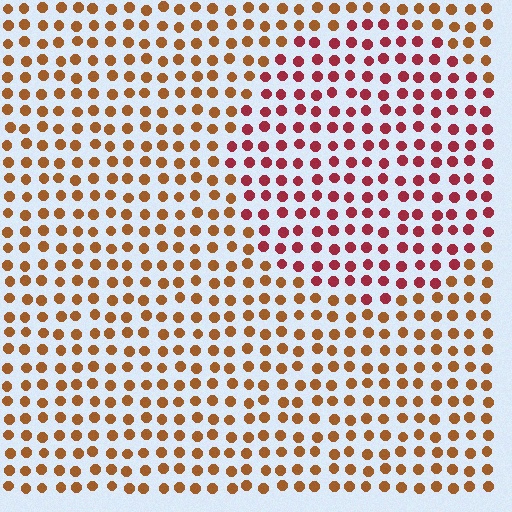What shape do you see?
I see a circle.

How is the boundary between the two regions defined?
The boundary is defined purely by a slight shift in hue (about 38 degrees). Spacing, size, and orientation are identical on both sides.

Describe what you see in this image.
The image is filled with small brown elements in a uniform arrangement. A circle-shaped region is visible where the elements are tinted to a slightly different hue, forming a subtle color boundary.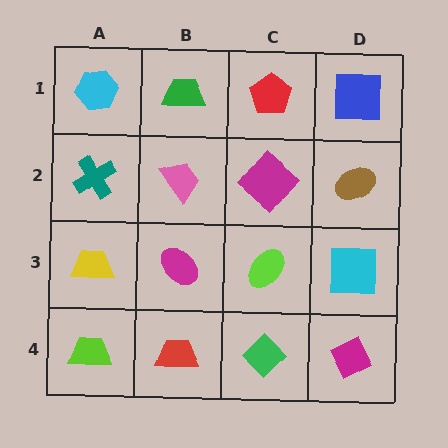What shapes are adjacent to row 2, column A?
A cyan hexagon (row 1, column A), a yellow trapezoid (row 3, column A), a pink trapezoid (row 2, column B).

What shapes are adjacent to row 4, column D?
A cyan square (row 3, column D), a green diamond (row 4, column C).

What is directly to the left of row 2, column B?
A teal cross.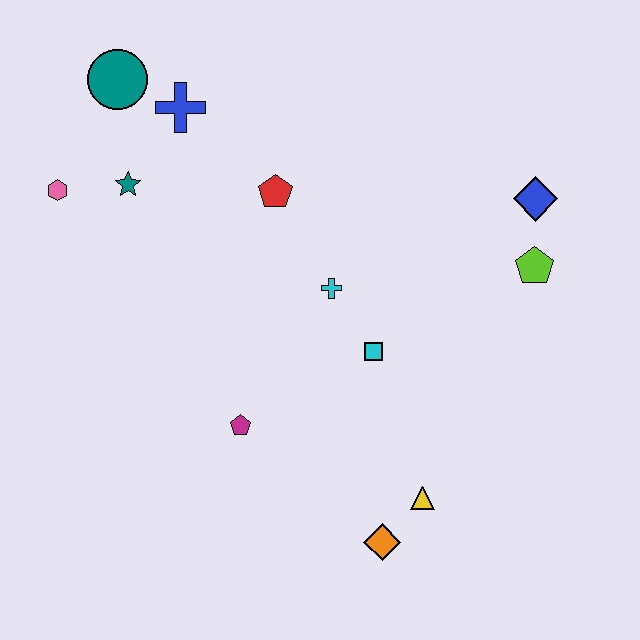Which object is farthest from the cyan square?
The teal circle is farthest from the cyan square.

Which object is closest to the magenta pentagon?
The cyan square is closest to the magenta pentagon.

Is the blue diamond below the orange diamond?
No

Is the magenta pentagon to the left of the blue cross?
No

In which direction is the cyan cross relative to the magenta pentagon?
The cyan cross is above the magenta pentagon.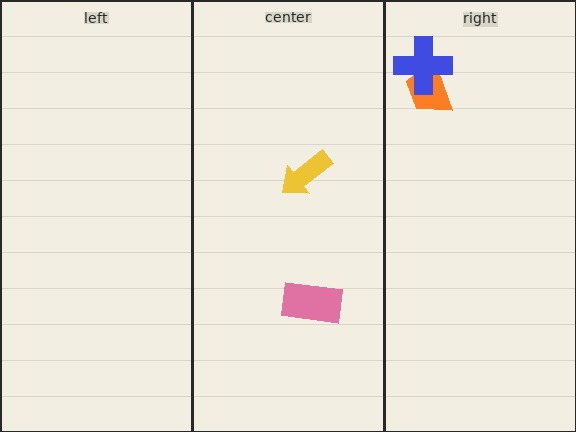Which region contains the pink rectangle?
The center region.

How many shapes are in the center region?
2.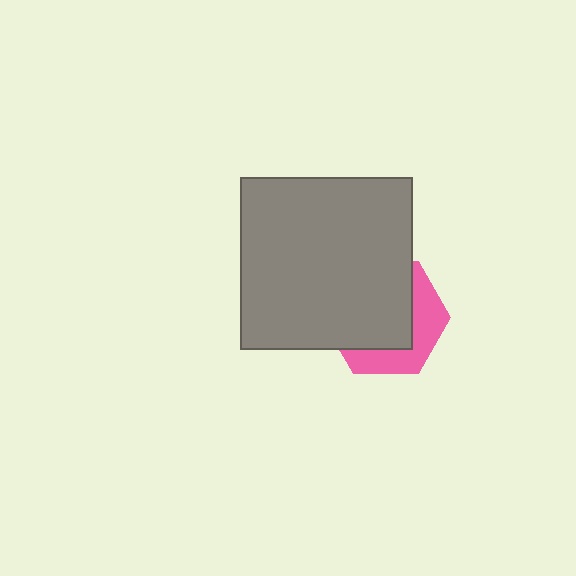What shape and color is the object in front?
The object in front is a gray square.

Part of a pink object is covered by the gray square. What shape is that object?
It is a hexagon.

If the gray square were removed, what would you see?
You would see the complete pink hexagon.